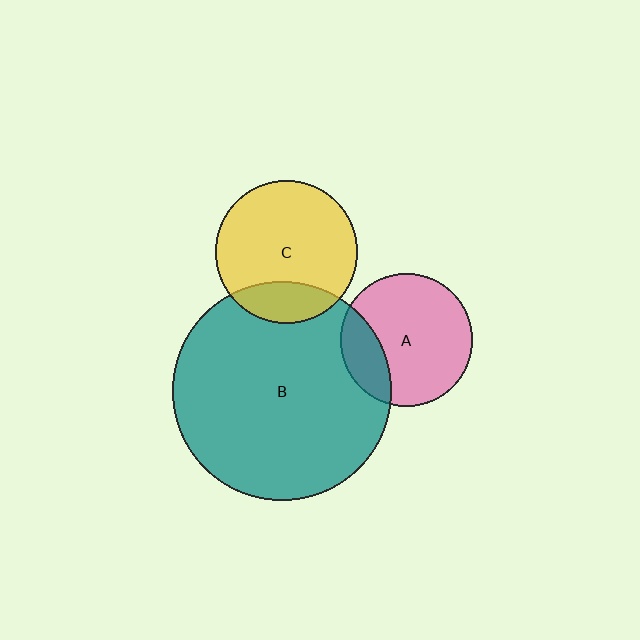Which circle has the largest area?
Circle B (teal).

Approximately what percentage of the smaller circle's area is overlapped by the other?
Approximately 20%.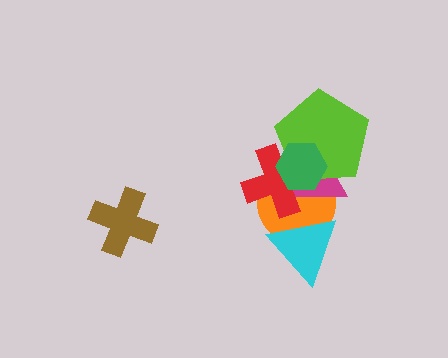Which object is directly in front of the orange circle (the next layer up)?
The cyan triangle is directly in front of the orange circle.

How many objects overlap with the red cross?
4 objects overlap with the red cross.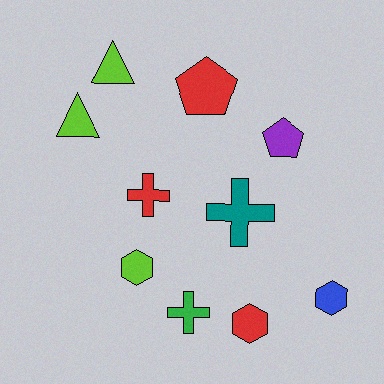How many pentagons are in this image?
There are 2 pentagons.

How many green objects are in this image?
There is 1 green object.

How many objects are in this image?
There are 10 objects.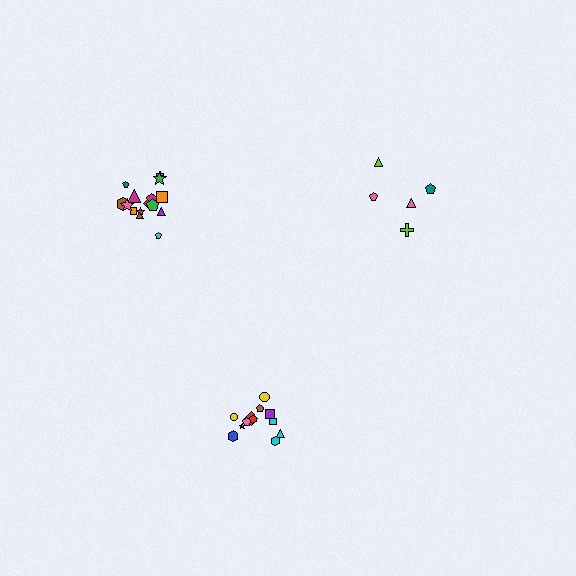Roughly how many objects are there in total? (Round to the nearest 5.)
Roughly 30 objects in total.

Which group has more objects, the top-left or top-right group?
The top-left group.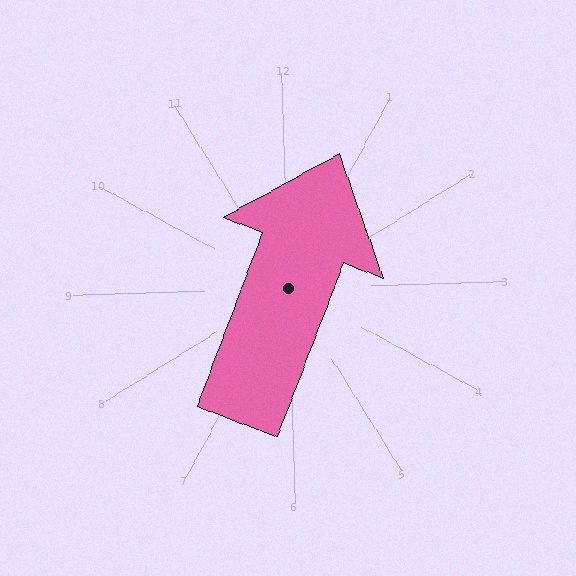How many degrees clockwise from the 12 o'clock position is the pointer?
Approximately 23 degrees.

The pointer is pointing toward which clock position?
Roughly 1 o'clock.